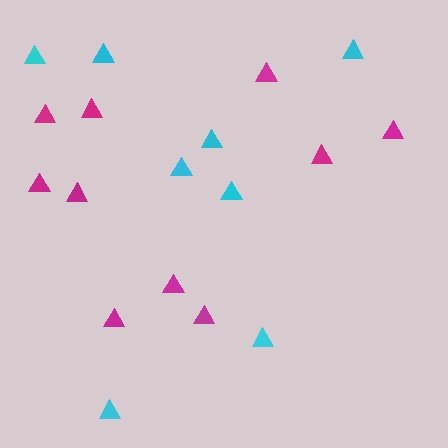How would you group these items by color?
There are 2 groups: one group of cyan triangles (8) and one group of magenta triangles (10).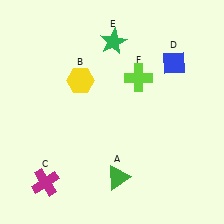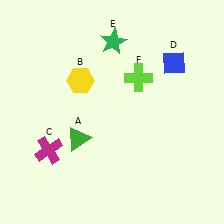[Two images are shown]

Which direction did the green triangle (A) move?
The green triangle (A) moved left.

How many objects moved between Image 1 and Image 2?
2 objects moved between the two images.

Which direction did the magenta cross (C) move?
The magenta cross (C) moved up.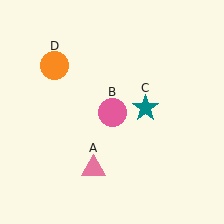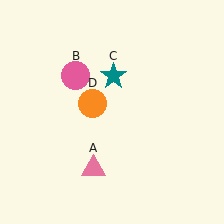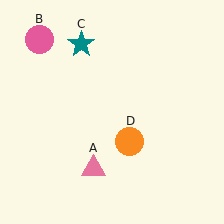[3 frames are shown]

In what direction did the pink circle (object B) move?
The pink circle (object B) moved up and to the left.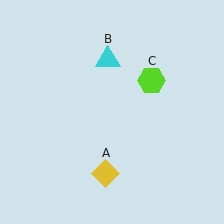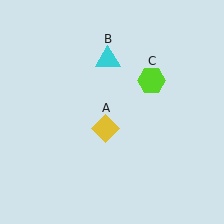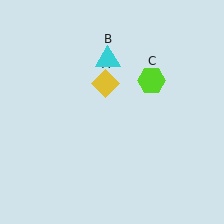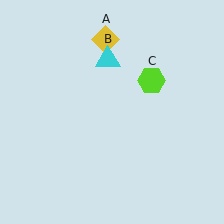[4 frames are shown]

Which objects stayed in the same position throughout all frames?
Cyan triangle (object B) and lime hexagon (object C) remained stationary.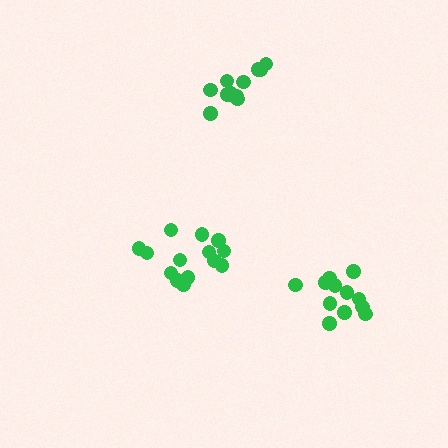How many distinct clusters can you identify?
There are 3 distinct clusters.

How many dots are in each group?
Group 1: 13 dots, Group 2: 14 dots, Group 3: 12 dots (39 total).